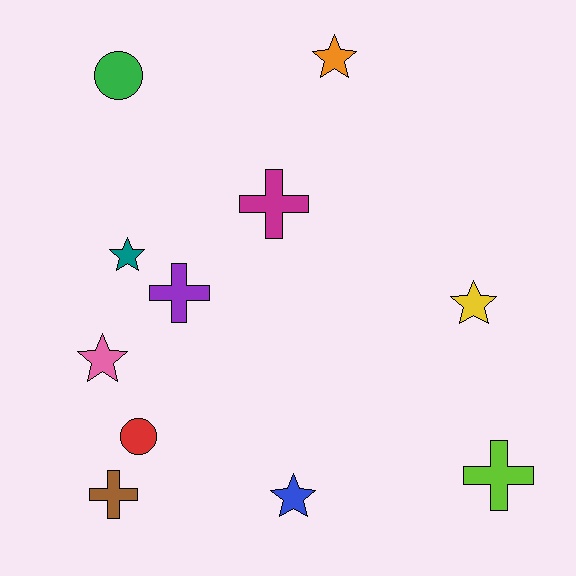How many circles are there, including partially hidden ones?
There are 2 circles.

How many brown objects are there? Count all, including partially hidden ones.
There is 1 brown object.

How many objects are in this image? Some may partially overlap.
There are 11 objects.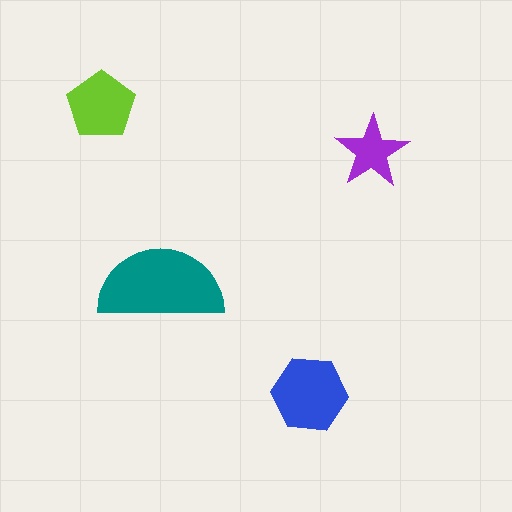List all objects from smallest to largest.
The purple star, the lime pentagon, the blue hexagon, the teal semicircle.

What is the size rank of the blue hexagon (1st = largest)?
2nd.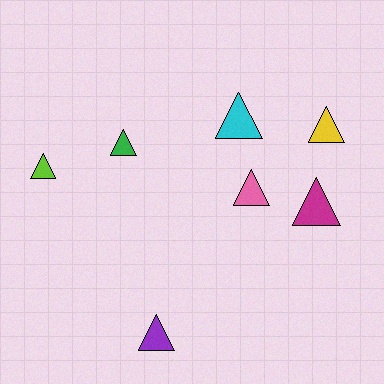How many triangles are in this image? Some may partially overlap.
There are 7 triangles.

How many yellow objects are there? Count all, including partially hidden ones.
There is 1 yellow object.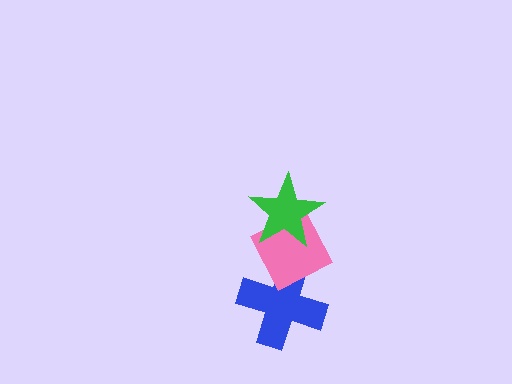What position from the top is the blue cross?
The blue cross is 3rd from the top.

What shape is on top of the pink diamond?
The green star is on top of the pink diamond.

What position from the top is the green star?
The green star is 1st from the top.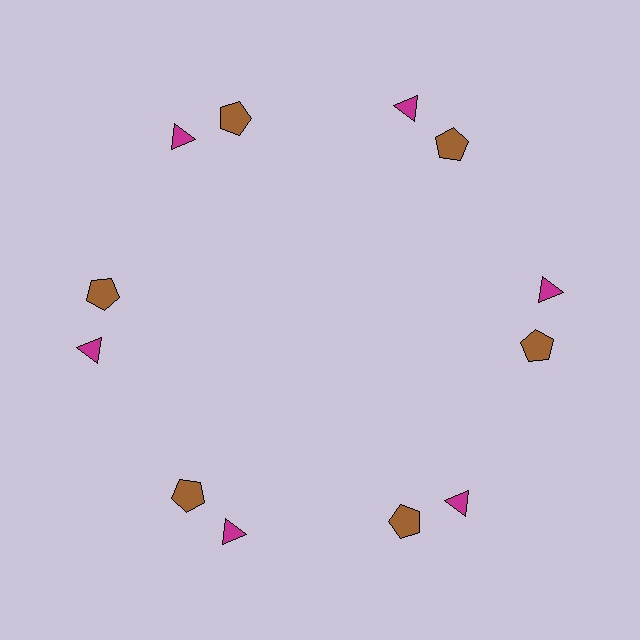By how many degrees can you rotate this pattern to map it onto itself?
The pattern maps onto itself every 60 degrees of rotation.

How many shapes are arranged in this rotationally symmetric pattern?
There are 12 shapes, arranged in 6 groups of 2.